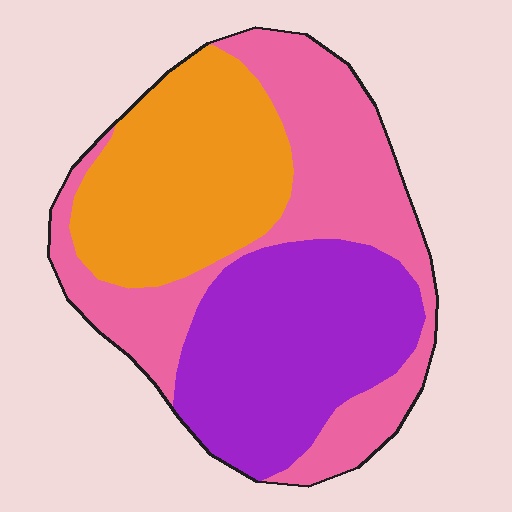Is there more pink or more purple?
Pink.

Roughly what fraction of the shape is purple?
Purple covers 33% of the shape.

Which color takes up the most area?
Pink, at roughly 35%.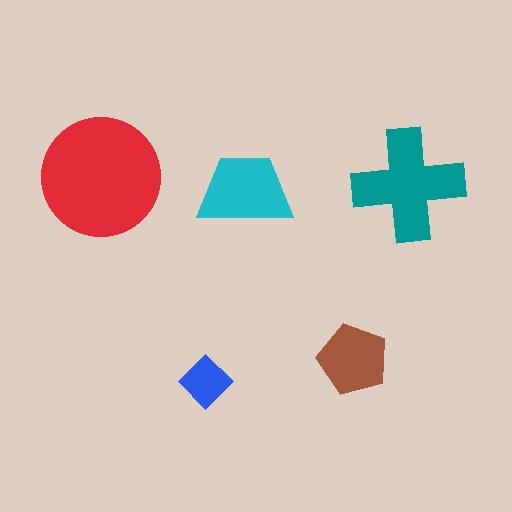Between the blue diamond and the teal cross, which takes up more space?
The teal cross.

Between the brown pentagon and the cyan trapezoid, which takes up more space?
The cyan trapezoid.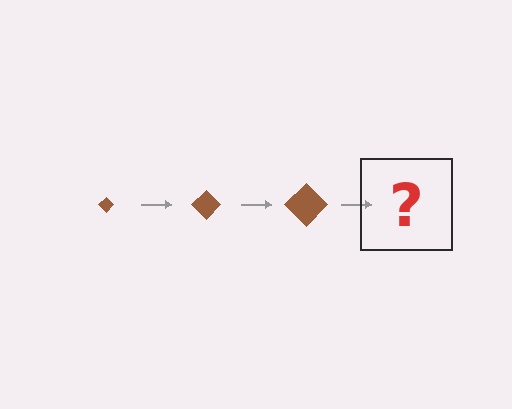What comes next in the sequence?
The next element should be a brown diamond, larger than the previous one.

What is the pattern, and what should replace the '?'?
The pattern is that the diamond gets progressively larger each step. The '?' should be a brown diamond, larger than the previous one.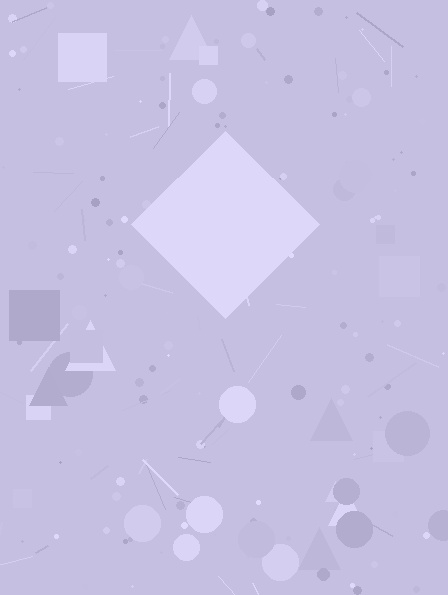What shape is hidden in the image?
A diamond is hidden in the image.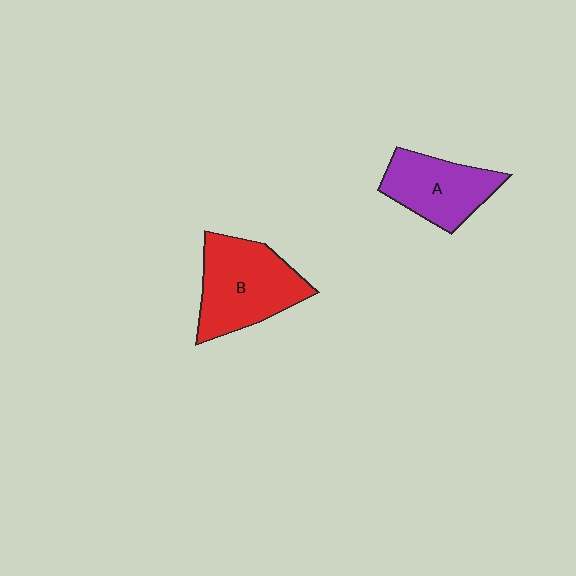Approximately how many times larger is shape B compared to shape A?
Approximately 1.3 times.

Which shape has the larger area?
Shape B (red).